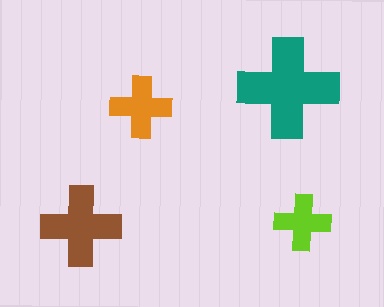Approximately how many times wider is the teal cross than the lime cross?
About 2 times wider.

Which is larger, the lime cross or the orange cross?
The orange one.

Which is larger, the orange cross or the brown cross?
The brown one.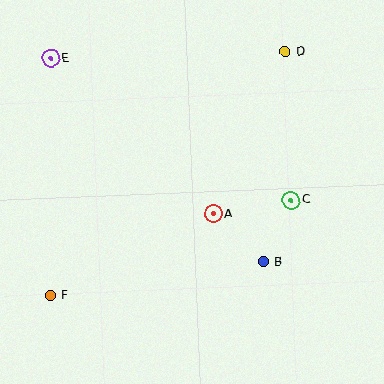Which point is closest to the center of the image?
Point A at (213, 214) is closest to the center.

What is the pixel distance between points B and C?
The distance between B and C is 68 pixels.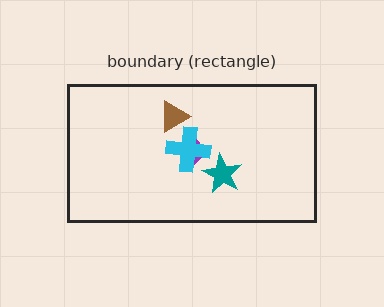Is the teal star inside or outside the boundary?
Inside.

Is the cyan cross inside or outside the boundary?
Inside.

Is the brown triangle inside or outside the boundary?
Inside.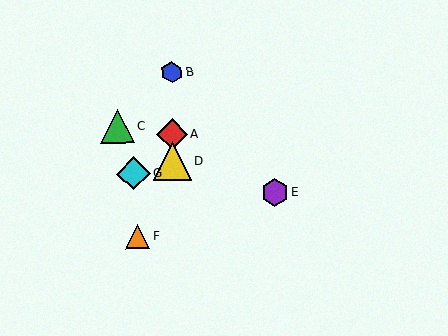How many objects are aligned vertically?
3 objects (A, B, D) are aligned vertically.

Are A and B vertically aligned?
Yes, both are at x≈172.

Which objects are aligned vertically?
Objects A, B, D are aligned vertically.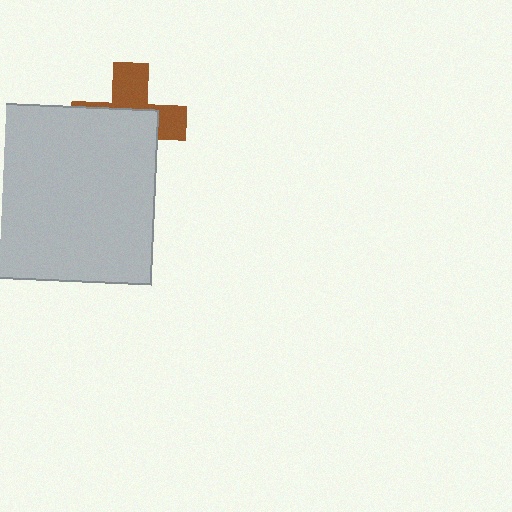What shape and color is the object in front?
The object in front is a light gray square.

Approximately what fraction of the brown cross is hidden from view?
Roughly 60% of the brown cross is hidden behind the light gray square.